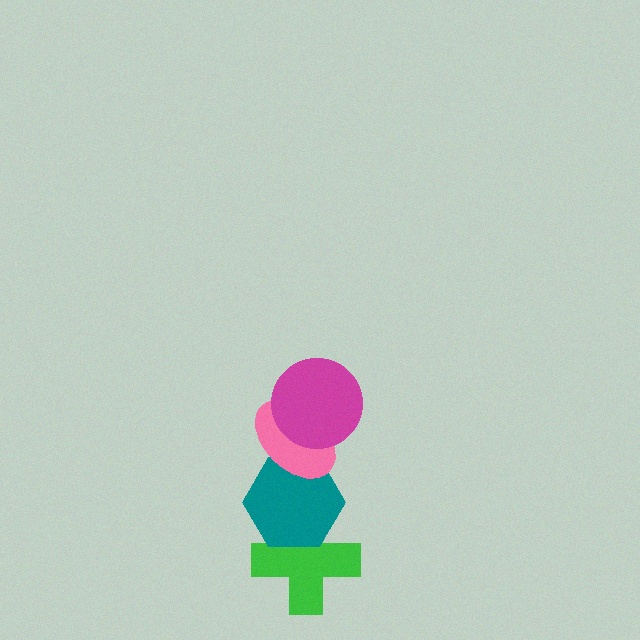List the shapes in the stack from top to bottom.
From top to bottom: the magenta circle, the pink ellipse, the teal hexagon, the green cross.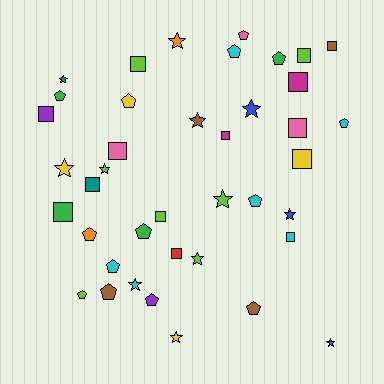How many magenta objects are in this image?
There are 2 magenta objects.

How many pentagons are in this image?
There are 14 pentagons.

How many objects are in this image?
There are 40 objects.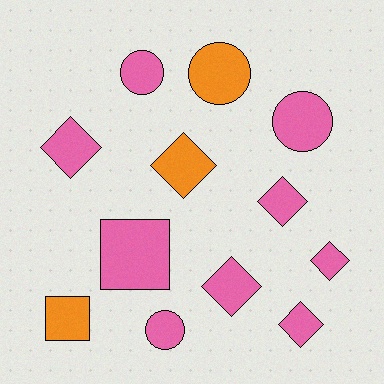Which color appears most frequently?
Pink, with 9 objects.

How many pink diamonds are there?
There are 5 pink diamonds.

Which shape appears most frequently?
Diamond, with 6 objects.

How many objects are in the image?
There are 12 objects.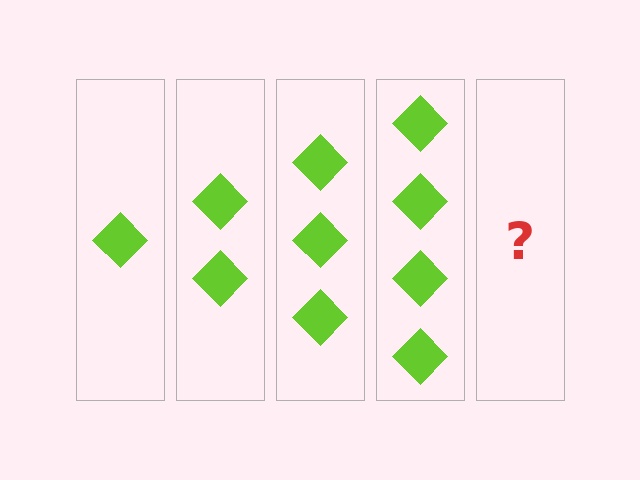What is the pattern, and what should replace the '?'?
The pattern is that each step adds one more diamond. The '?' should be 5 diamonds.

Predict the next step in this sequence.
The next step is 5 diamonds.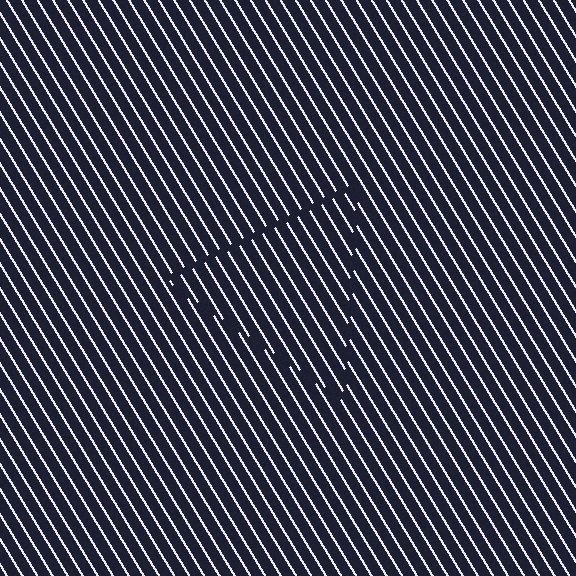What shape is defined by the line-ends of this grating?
An illusory triangle. The interior of the shape contains the same grating, shifted by half a period — the contour is defined by the phase discontinuity where line-ends from the inner and outer gratings abut.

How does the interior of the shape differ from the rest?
The interior of the shape contains the same grating, shifted by half a period — the contour is defined by the phase discontinuity where line-ends from the inner and outer gratings abut.